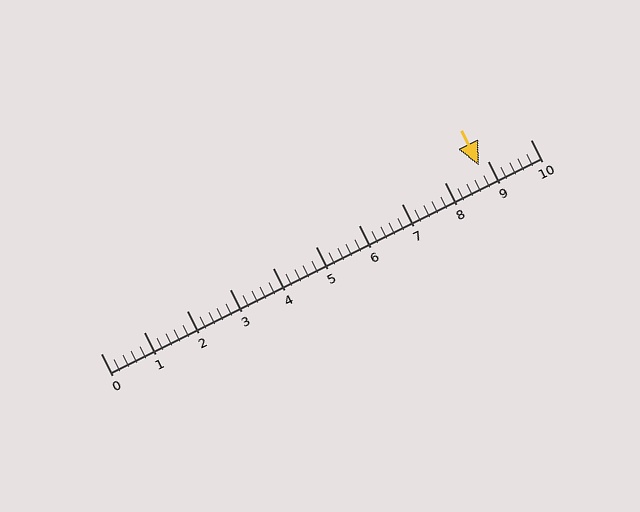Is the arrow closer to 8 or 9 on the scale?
The arrow is closer to 9.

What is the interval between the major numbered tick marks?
The major tick marks are spaced 1 units apart.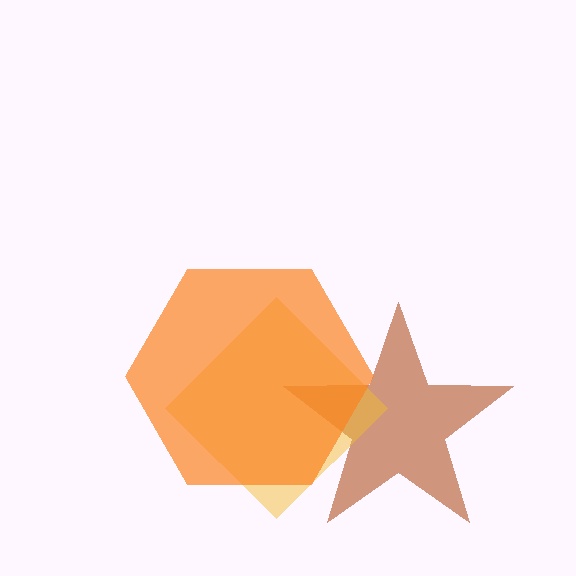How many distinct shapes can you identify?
There are 3 distinct shapes: a brown star, a yellow diamond, an orange hexagon.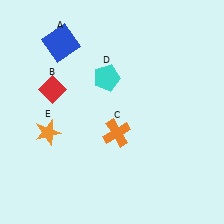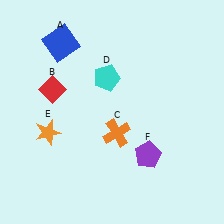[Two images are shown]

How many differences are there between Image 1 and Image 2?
There is 1 difference between the two images.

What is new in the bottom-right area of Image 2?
A purple pentagon (F) was added in the bottom-right area of Image 2.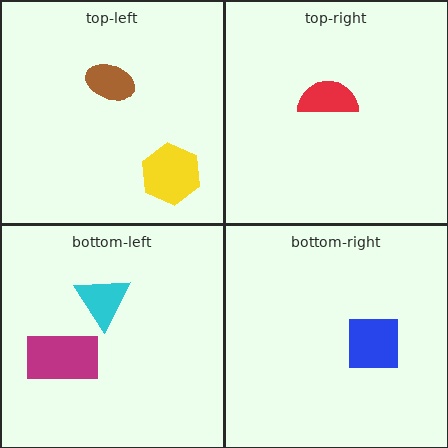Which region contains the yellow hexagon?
The top-left region.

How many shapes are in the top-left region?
2.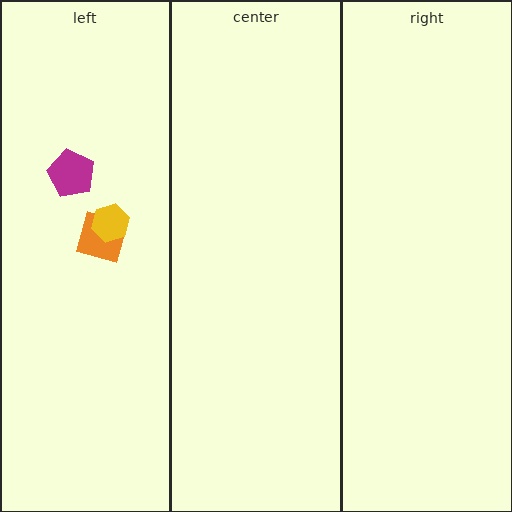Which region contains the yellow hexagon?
The left region.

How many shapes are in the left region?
3.